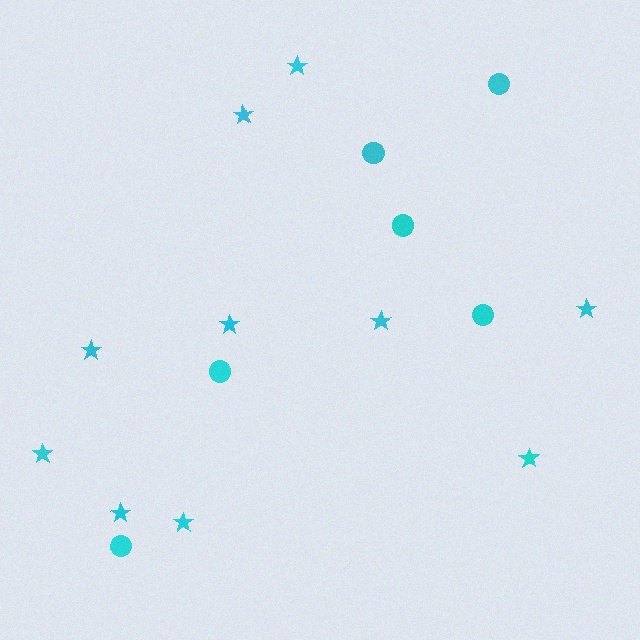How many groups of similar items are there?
There are 2 groups: one group of circles (6) and one group of stars (10).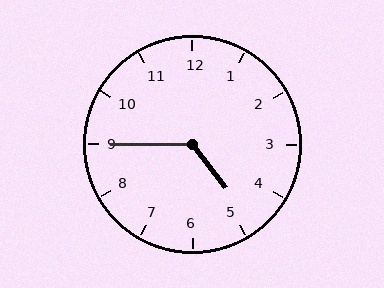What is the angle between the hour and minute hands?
Approximately 128 degrees.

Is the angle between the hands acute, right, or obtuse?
It is obtuse.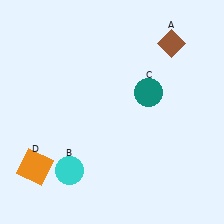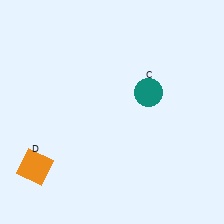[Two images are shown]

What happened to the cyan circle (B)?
The cyan circle (B) was removed in Image 2. It was in the bottom-left area of Image 1.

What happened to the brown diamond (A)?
The brown diamond (A) was removed in Image 2. It was in the top-right area of Image 1.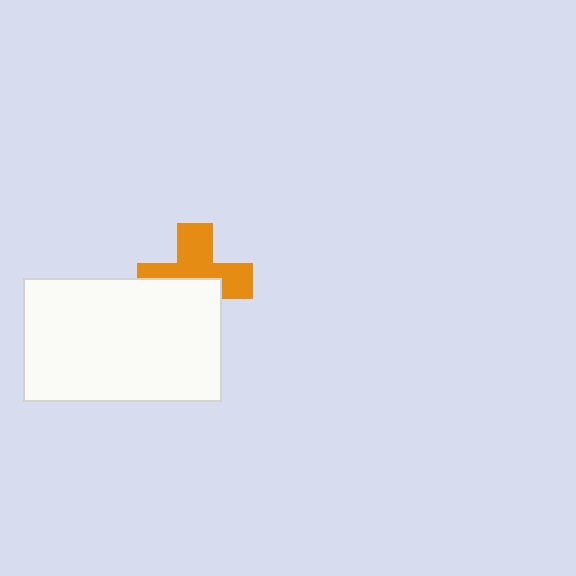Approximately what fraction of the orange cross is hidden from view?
Roughly 47% of the orange cross is hidden behind the white rectangle.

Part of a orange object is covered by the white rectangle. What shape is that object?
It is a cross.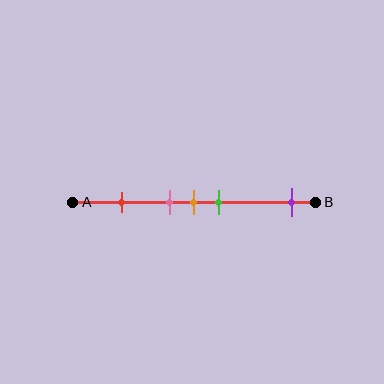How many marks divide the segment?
There are 5 marks dividing the segment.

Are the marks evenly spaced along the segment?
No, the marks are not evenly spaced.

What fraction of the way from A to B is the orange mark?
The orange mark is approximately 50% (0.5) of the way from A to B.